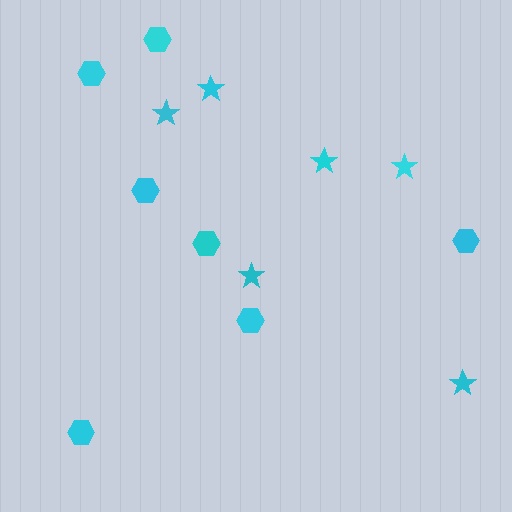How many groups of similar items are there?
There are 2 groups: one group of stars (6) and one group of hexagons (7).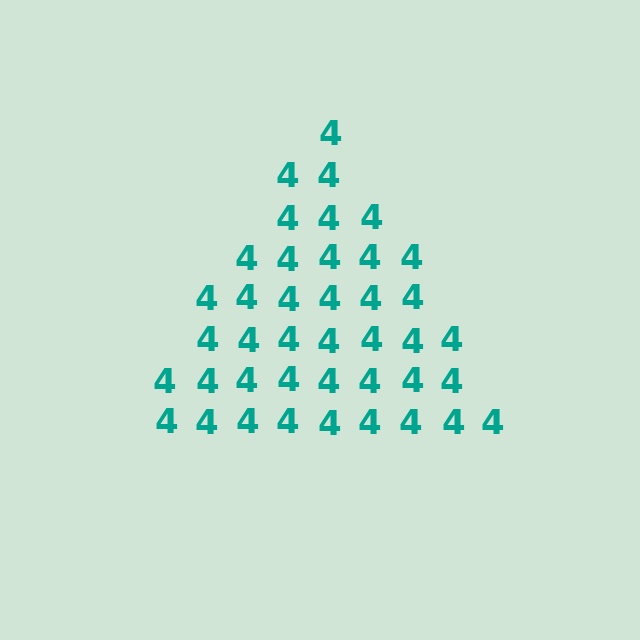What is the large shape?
The large shape is a triangle.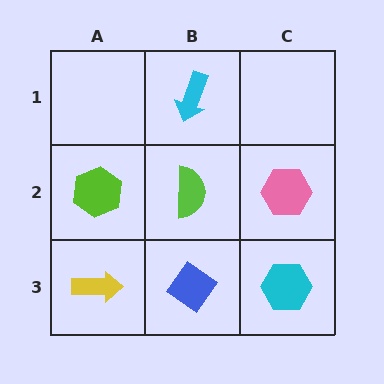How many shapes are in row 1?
1 shape.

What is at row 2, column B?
A lime semicircle.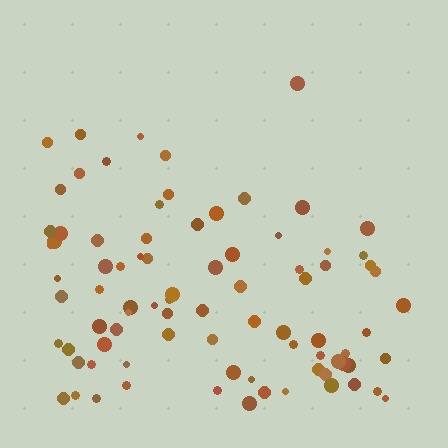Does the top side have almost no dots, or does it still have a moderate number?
Still a moderate number, just noticeably fewer than the bottom.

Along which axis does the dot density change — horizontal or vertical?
Vertical.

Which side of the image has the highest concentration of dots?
The bottom.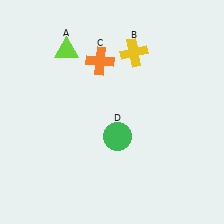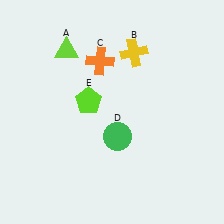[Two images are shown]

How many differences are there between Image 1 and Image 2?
There is 1 difference between the two images.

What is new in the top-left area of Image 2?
A lime pentagon (E) was added in the top-left area of Image 2.